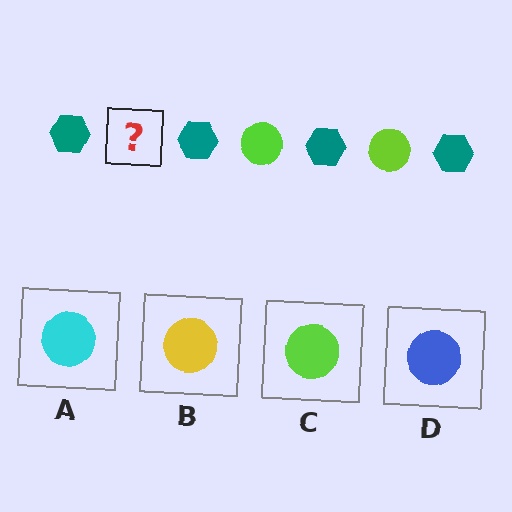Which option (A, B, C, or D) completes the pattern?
C.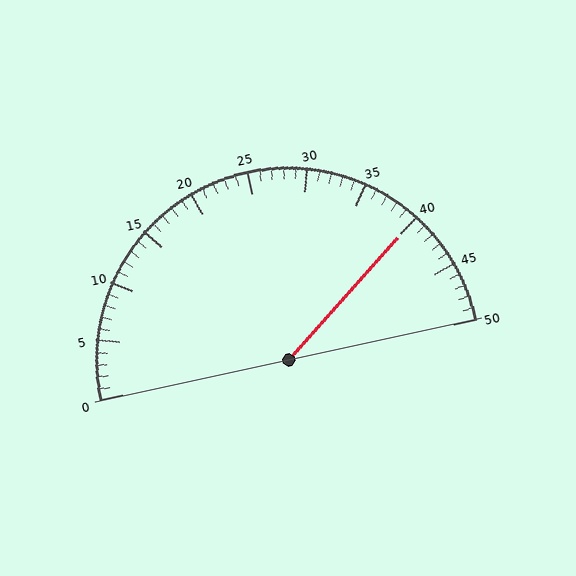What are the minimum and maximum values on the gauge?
The gauge ranges from 0 to 50.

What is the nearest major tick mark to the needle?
The nearest major tick mark is 40.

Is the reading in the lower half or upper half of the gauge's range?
The reading is in the upper half of the range (0 to 50).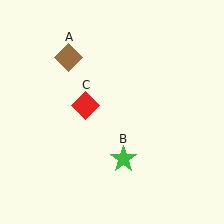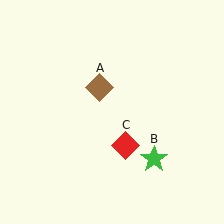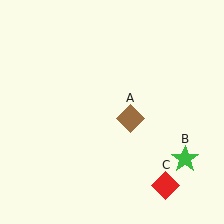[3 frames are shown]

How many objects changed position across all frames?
3 objects changed position: brown diamond (object A), green star (object B), red diamond (object C).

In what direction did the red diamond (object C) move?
The red diamond (object C) moved down and to the right.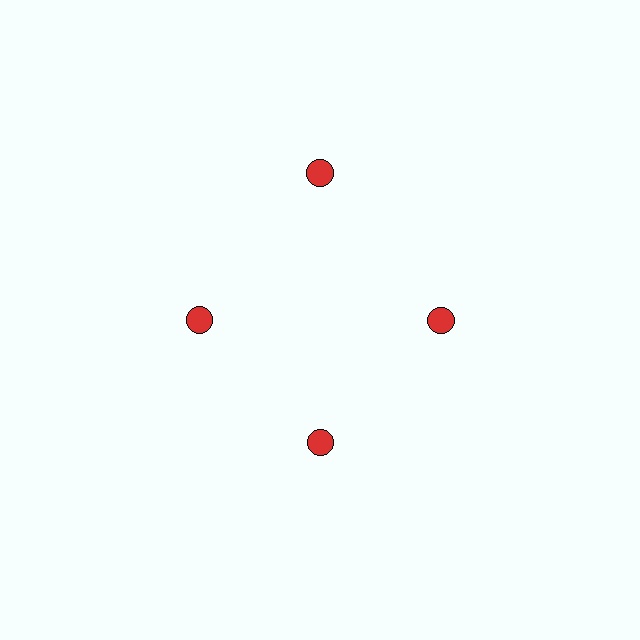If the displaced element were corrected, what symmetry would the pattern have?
It would have 4-fold rotational symmetry — the pattern would map onto itself every 90 degrees.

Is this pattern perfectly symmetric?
No. The 4 red circles are arranged in a ring, but one element near the 12 o'clock position is pushed outward from the center, breaking the 4-fold rotational symmetry.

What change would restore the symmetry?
The symmetry would be restored by moving it inward, back onto the ring so that all 4 circles sit at equal angles and equal distance from the center.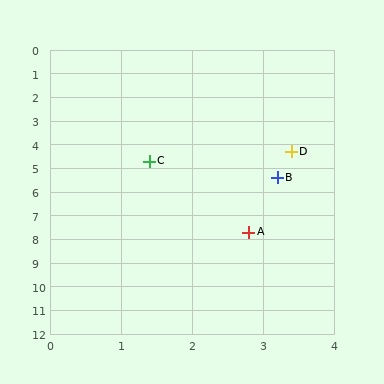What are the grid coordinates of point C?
Point C is at approximately (1.4, 4.7).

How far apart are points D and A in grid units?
Points D and A are about 3.5 grid units apart.